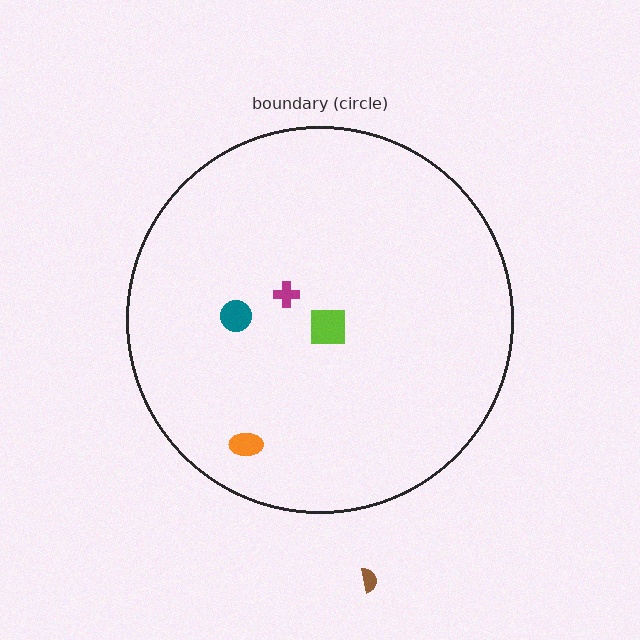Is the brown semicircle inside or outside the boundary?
Outside.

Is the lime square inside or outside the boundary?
Inside.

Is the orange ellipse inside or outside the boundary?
Inside.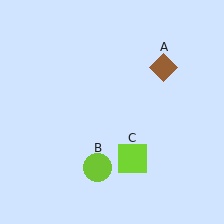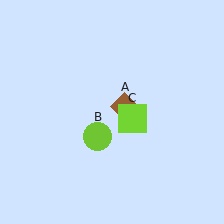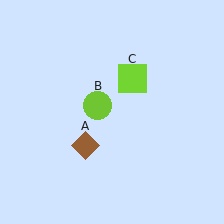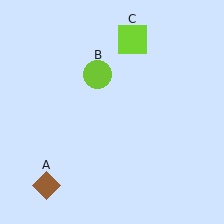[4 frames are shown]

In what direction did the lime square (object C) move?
The lime square (object C) moved up.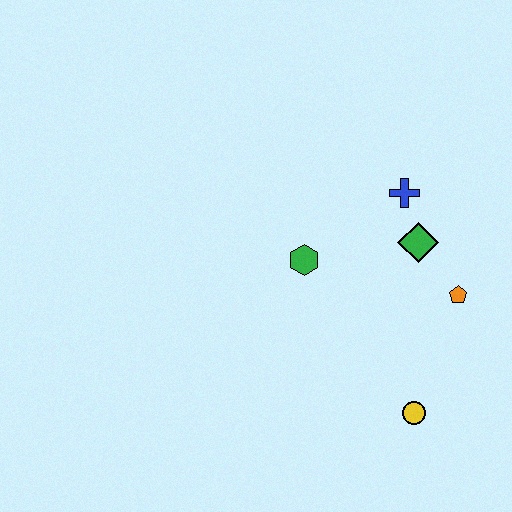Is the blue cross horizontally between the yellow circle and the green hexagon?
Yes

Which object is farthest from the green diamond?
The yellow circle is farthest from the green diamond.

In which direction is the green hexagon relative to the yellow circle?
The green hexagon is above the yellow circle.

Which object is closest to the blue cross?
The green diamond is closest to the blue cross.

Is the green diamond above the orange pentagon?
Yes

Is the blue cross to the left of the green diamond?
Yes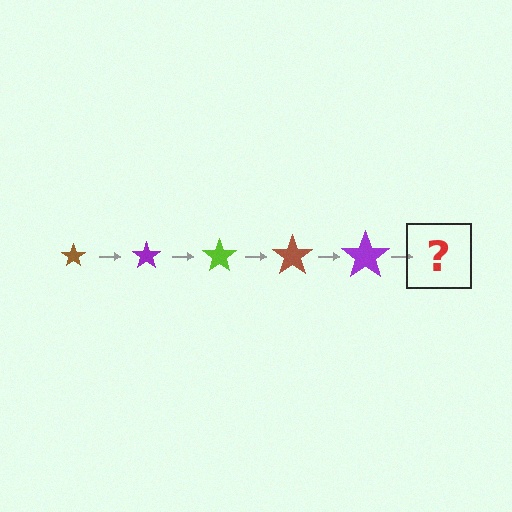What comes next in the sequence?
The next element should be a lime star, larger than the previous one.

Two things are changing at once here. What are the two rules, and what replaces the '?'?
The two rules are that the star grows larger each step and the color cycles through brown, purple, and lime. The '?' should be a lime star, larger than the previous one.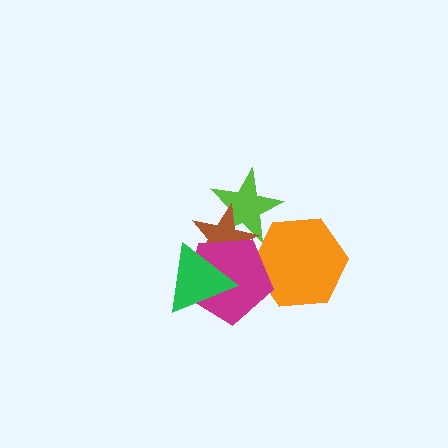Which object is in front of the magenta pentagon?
The green triangle is in front of the magenta pentagon.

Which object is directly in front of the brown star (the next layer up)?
The magenta pentagon is directly in front of the brown star.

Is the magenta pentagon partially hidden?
Yes, it is partially covered by another shape.